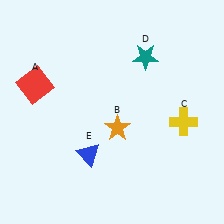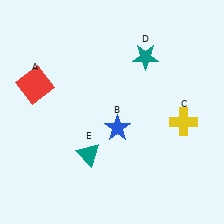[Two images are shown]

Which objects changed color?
B changed from orange to blue. E changed from blue to teal.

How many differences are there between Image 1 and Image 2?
There are 2 differences between the two images.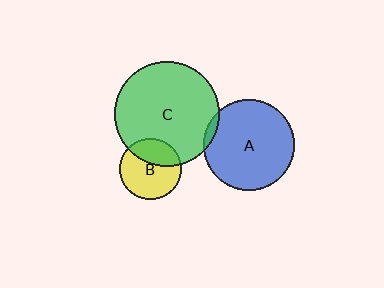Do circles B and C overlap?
Yes.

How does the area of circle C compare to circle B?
Approximately 2.9 times.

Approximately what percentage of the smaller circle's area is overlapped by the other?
Approximately 35%.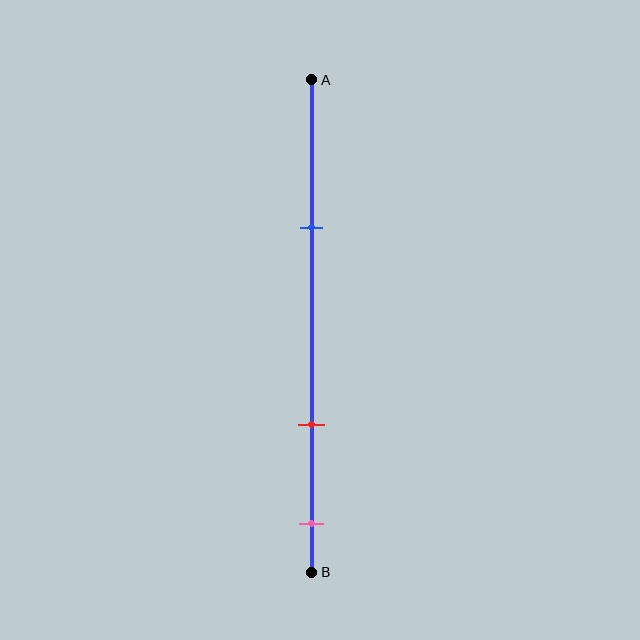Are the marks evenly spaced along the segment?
No, the marks are not evenly spaced.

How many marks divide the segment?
There are 3 marks dividing the segment.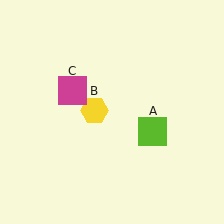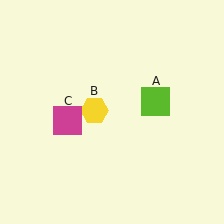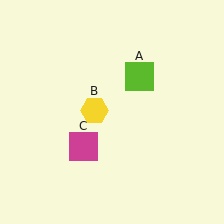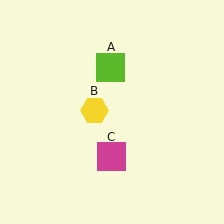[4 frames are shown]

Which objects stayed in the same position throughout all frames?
Yellow hexagon (object B) remained stationary.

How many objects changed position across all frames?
2 objects changed position: lime square (object A), magenta square (object C).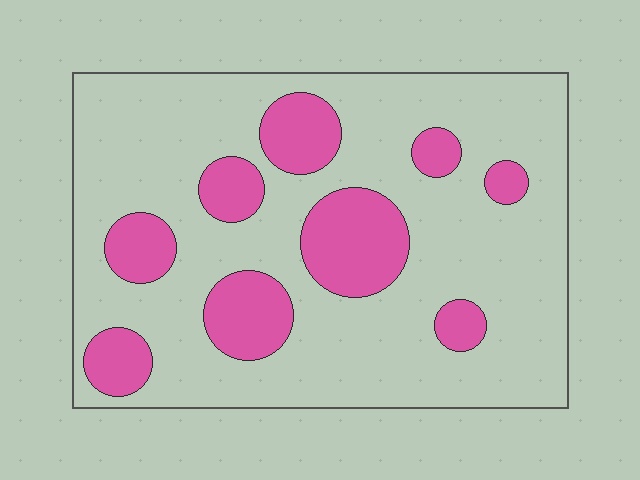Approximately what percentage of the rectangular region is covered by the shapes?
Approximately 25%.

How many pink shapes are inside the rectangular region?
9.